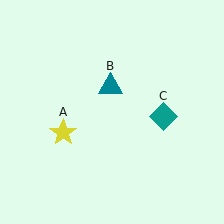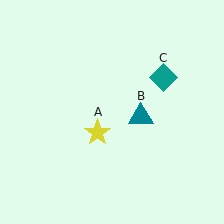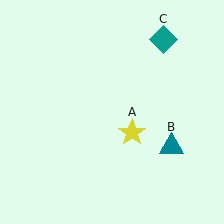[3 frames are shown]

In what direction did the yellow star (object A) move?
The yellow star (object A) moved right.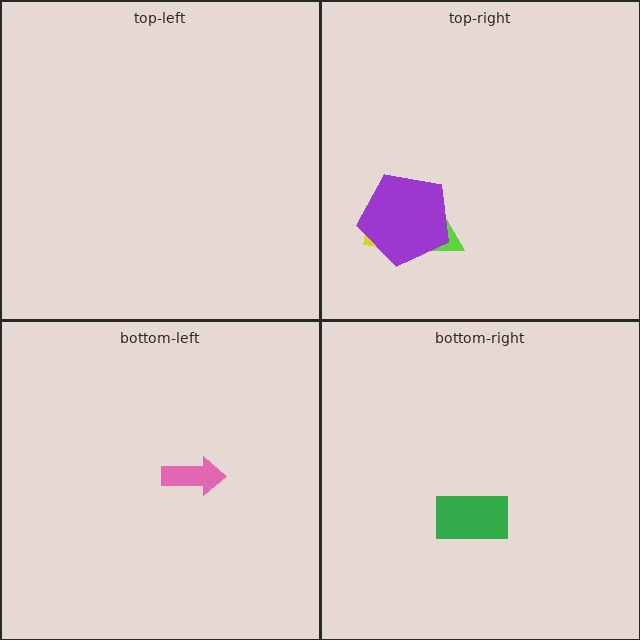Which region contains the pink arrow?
The bottom-left region.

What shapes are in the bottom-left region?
The pink arrow.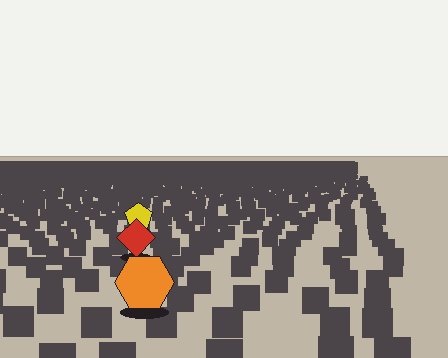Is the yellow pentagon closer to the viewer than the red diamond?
No. The red diamond is closer — you can tell from the texture gradient: the ground texture is coarser near it.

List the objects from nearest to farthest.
From nearest to farthest: the orange hexagon, the red diamond, the yellow pentagon.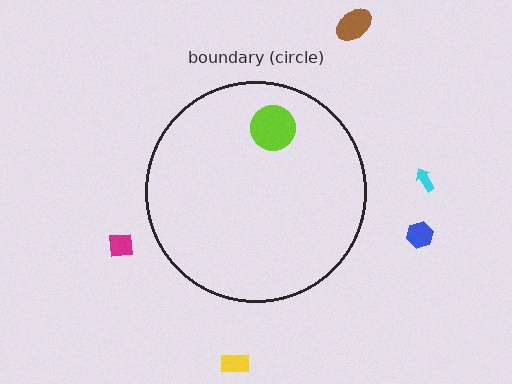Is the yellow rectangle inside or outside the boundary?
Outside.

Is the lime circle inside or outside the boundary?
Inside.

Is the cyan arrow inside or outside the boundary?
Outside.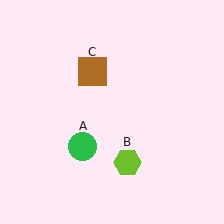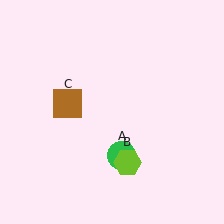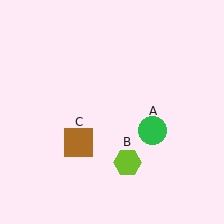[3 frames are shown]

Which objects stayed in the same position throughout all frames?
Lime hexagon (object B) remained stationary.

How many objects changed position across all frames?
2 objects changed position: green circle (object A), brown square (object C).